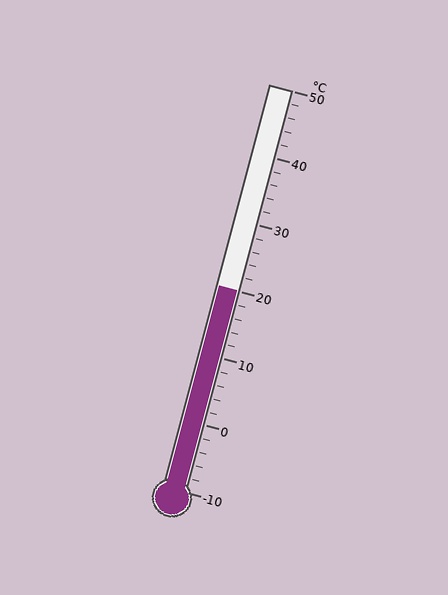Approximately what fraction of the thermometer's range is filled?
The thermometer is filled to approximately 50% of its range.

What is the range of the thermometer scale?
The thermometer scale ranges from -10°C to 50°C.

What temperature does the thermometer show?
The thermometer shows approximately 20°C.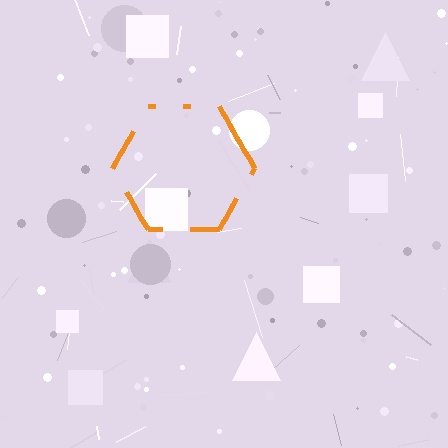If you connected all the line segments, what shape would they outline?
They would outline a hexagon.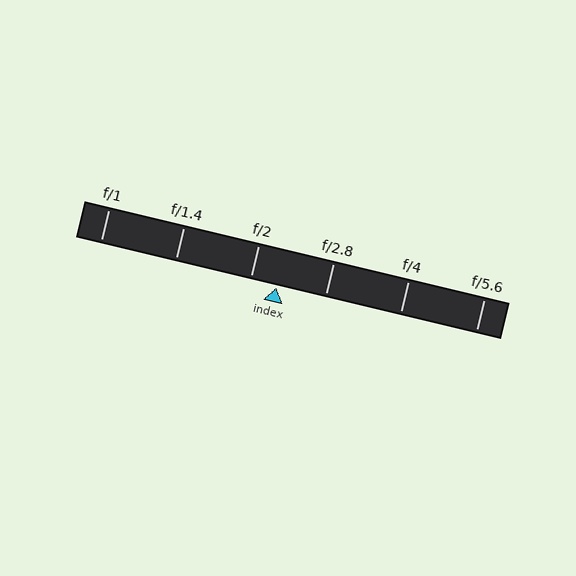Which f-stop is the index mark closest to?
The index mark is closest to f/2.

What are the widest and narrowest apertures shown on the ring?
The widest aperture shown is f/1 and the narrowest is f/5.6.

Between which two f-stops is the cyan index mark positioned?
The index mark is between f/2 and f/2.8.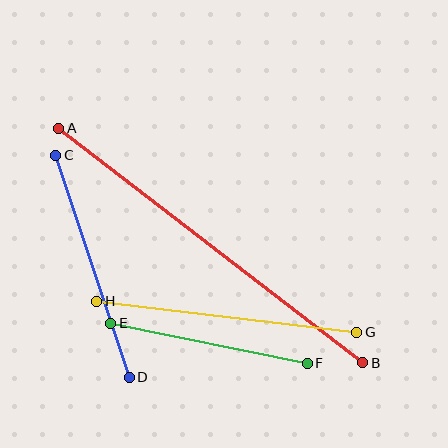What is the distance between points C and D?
The distance is approximately 234 pixels.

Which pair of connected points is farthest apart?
Points A and B are farthest apart.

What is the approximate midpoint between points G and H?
The midpoint is at approximately (227, 317) pixels.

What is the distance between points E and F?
The distance is approximately 201 pixels.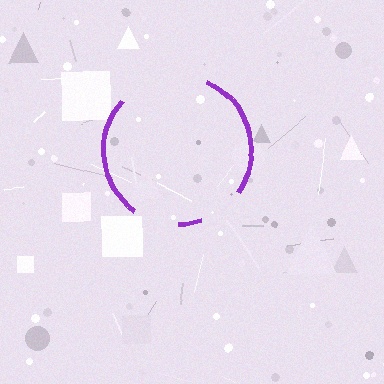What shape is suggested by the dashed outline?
The dashed outline suggests a circle.